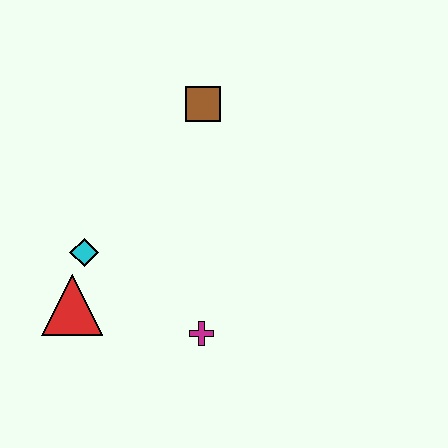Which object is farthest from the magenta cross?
The brown square is farthest from the magenta cross.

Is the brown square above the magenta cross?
Yes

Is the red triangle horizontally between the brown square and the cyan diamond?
No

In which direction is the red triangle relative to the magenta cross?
The red triangle is to the left of the magenta cross.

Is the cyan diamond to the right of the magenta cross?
No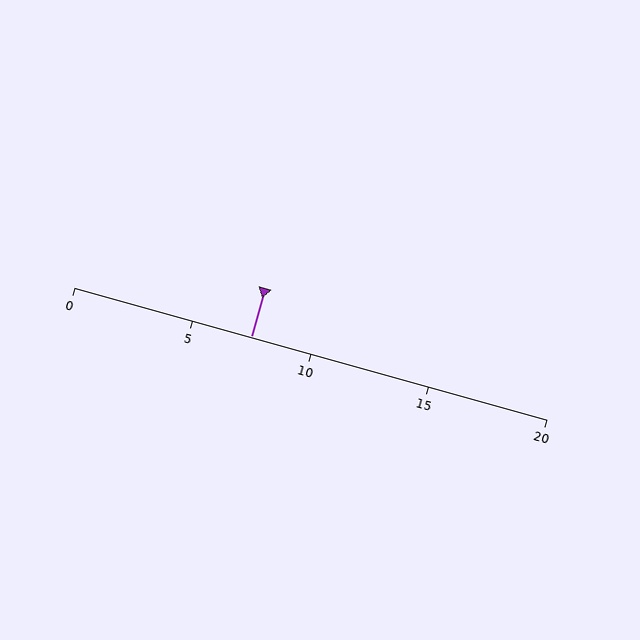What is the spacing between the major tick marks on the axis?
The major ticks are spaced 5 apart.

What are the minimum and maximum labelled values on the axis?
The axis runs from 0 to 20.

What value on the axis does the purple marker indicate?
The marker indicates approximately 7.5.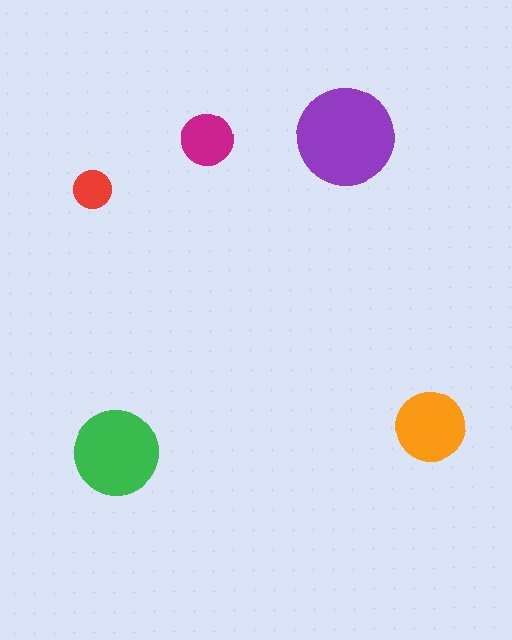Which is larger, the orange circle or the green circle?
The green one.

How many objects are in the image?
There are 5 objects in the image.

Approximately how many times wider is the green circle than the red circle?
About 2 times wider.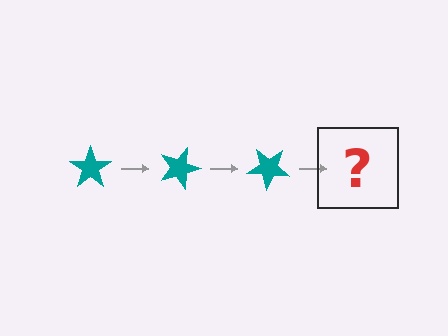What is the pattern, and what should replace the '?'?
The pattern is that the star rotates 20 degrees each step. The '?' should be a teal star rotated 60 degrees.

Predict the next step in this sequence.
The next step is a teal star rotated 60 degrees.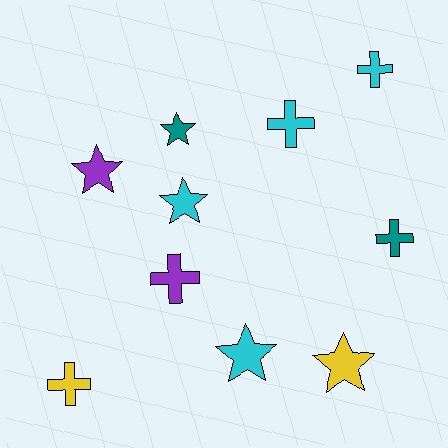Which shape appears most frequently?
Star, with 5 objects.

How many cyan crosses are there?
There are 2 cyan crosses.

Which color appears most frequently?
Cyan, with 4 objects.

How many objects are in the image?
There are 10 objects.